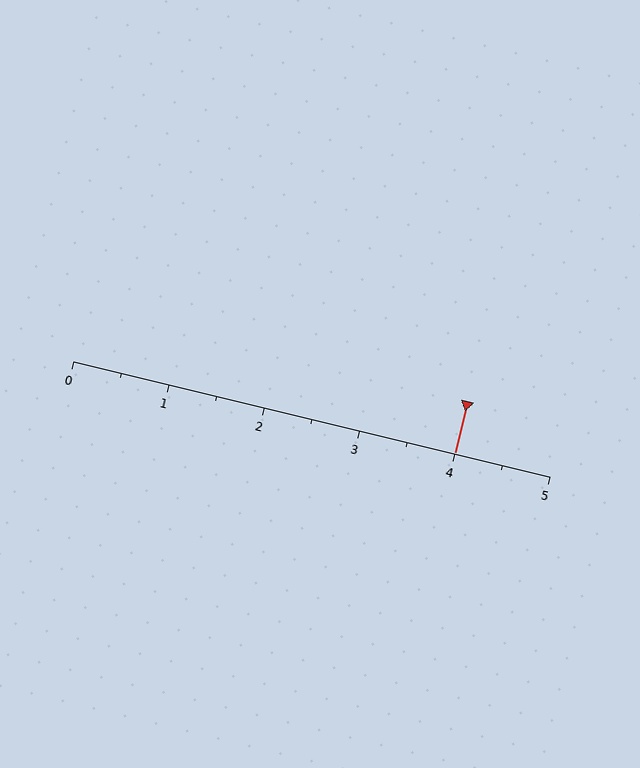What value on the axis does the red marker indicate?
The marker indicates approximately 4.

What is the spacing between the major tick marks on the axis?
The major ticks are spaced 1 apart.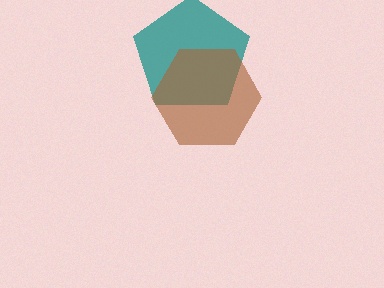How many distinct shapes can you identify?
There are 2 distinct shapes: a teal pentagon, a brown hexagon.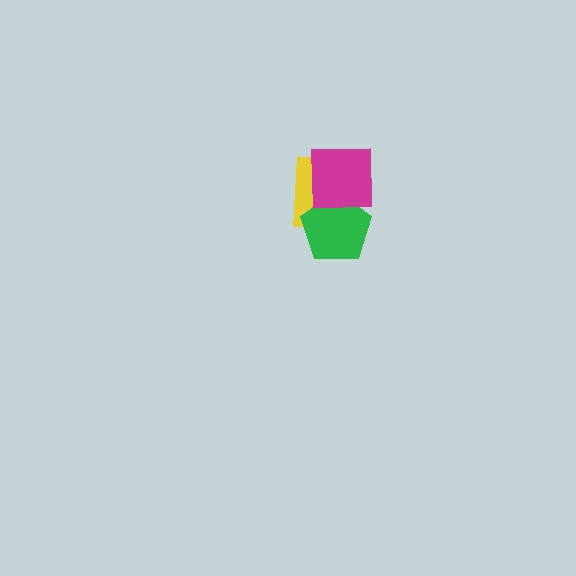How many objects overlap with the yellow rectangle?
2 objects overlap with the yellow rectangle.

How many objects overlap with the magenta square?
2 objects overlap with the magenta square.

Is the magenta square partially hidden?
No, no other shape covers it.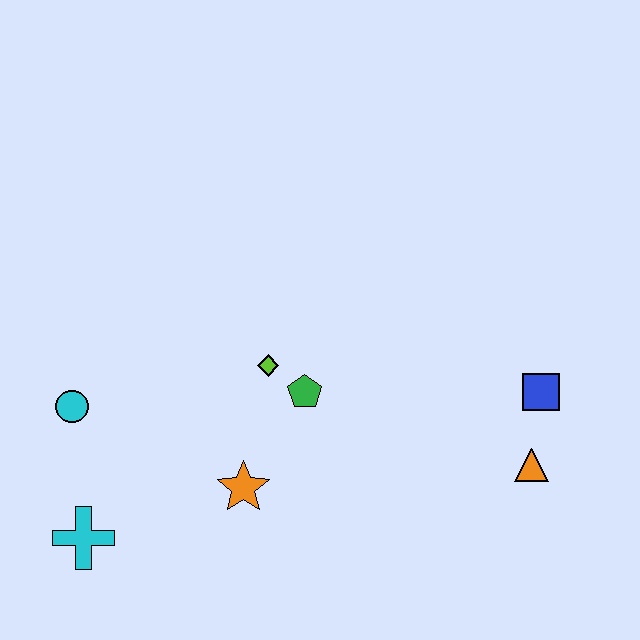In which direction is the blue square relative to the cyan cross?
The blue square is to the right of the cyan cross.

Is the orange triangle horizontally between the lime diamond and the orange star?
No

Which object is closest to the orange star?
The green pentagon is closest to the orange star.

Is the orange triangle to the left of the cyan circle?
No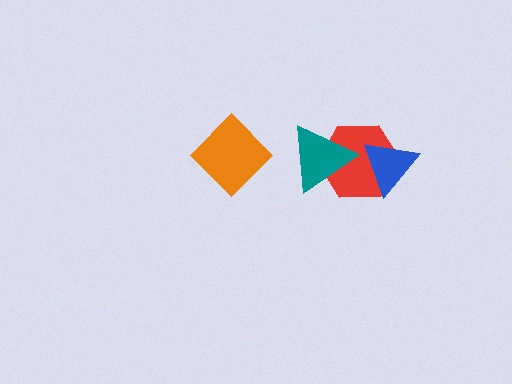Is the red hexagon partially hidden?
Yes, it is partially covered by another shape.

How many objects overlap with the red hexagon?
2 objects overlap with the red hexagon.